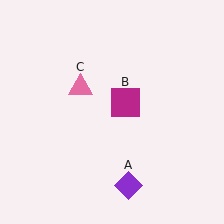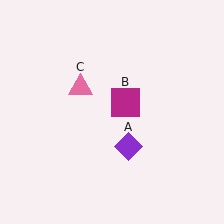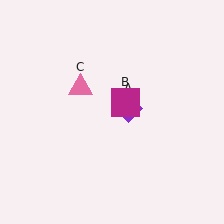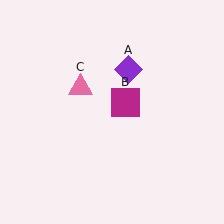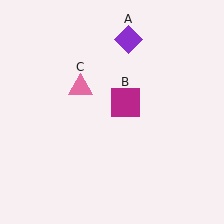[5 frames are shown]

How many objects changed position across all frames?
1 object changed position: purple diamond (object A).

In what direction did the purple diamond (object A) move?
The purple diamond (object A) moved up.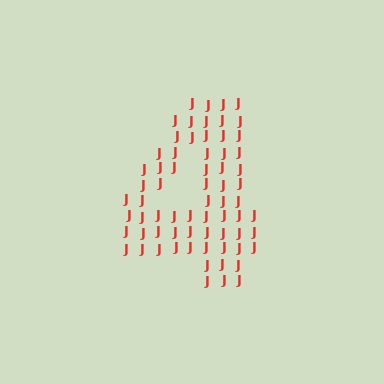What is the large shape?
The large shape is the digit 4.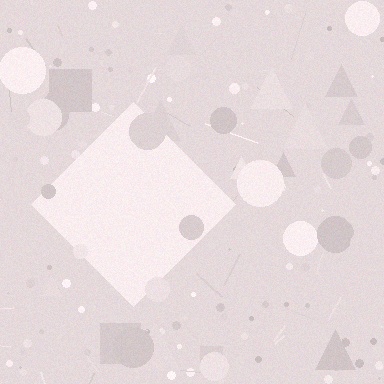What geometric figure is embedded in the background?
A diamond is embedded in the background.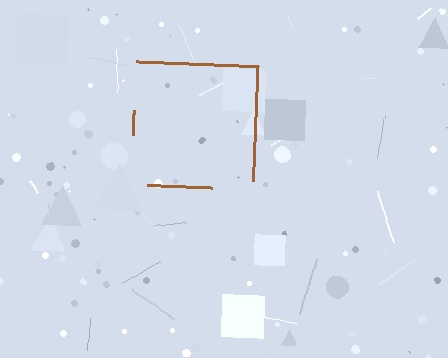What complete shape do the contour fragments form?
The contour fragments form a square.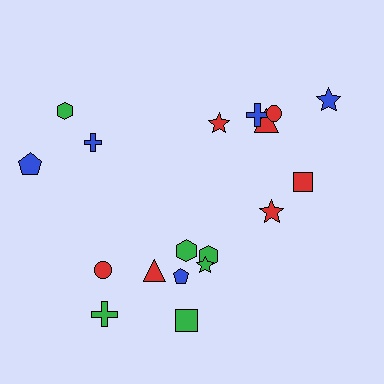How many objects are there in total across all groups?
There are 18 objects.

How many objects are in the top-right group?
There are 7 objects.